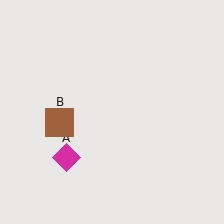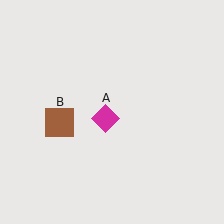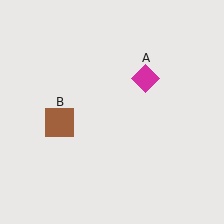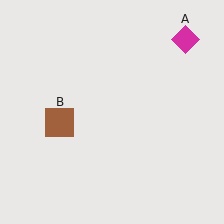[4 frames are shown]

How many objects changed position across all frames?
1 object changed position: magenta diamond (object A).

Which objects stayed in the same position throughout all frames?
Brown square (object B) remained stationary.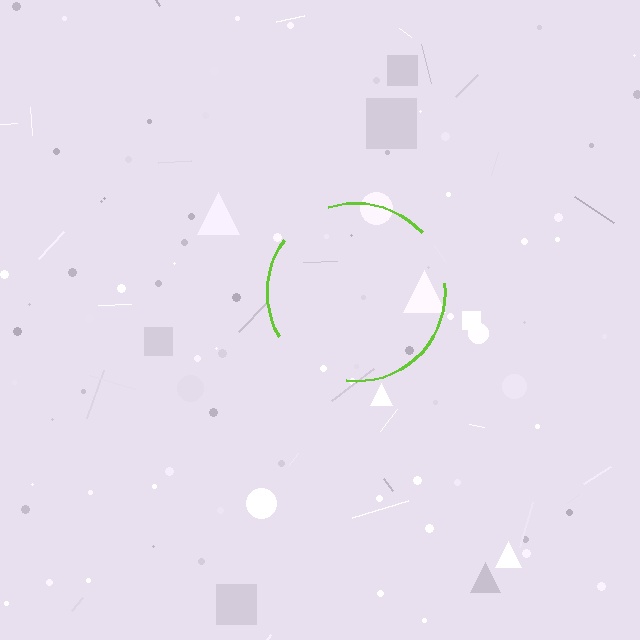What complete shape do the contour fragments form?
The contour fragments form a circle.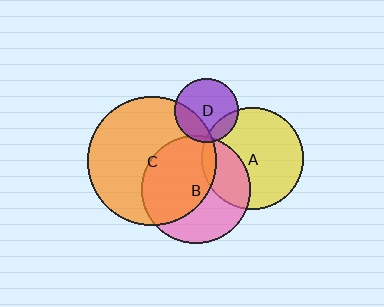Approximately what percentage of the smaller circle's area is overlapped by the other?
Approximately 55%.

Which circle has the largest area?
Circle C (orange).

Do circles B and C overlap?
Yes.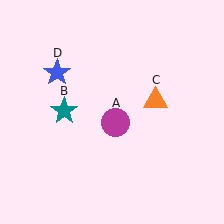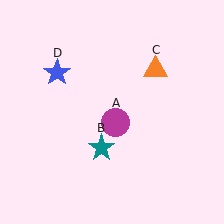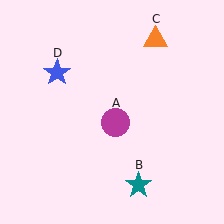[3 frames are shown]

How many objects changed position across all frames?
2 objects changed position: teal star (object B), orange triangle (object C).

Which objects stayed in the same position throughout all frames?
Magenta circle (object A) and blue star (object D) remained stationary.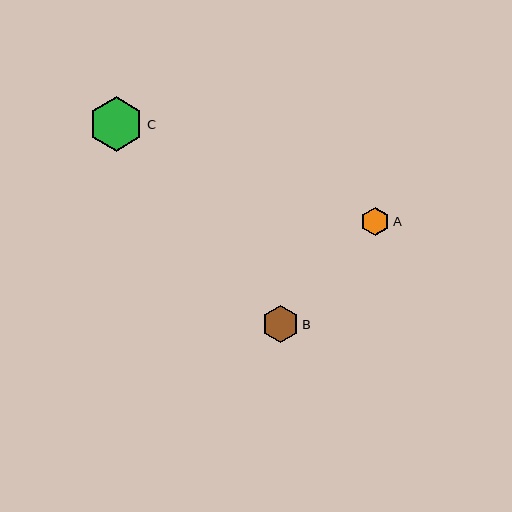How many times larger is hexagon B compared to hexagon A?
Hexagon B is approximately 1.3 times the size of hexagon A.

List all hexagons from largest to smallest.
From largest to smallest: C, B, A.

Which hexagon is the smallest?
Hexagon A is the smallest with a size of approximately 29 pixels.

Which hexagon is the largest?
Hexagon C is the largest with a size of approximately 55 pixels.